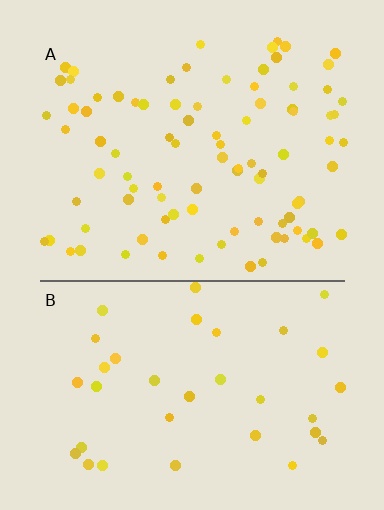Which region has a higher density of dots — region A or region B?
A (the top).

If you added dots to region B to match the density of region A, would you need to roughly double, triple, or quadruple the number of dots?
Approximately double.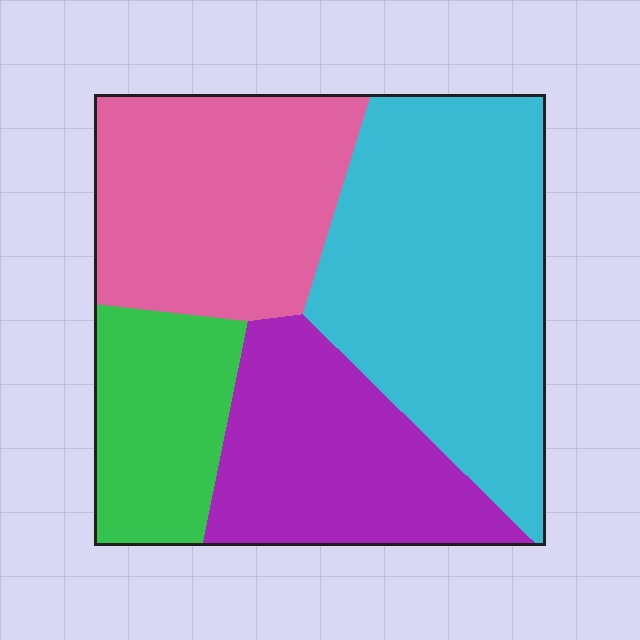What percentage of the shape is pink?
Pink takes up about one quarter (1/4) of the shape.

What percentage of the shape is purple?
Purple covers around 20% of the shape.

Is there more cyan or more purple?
Cyan.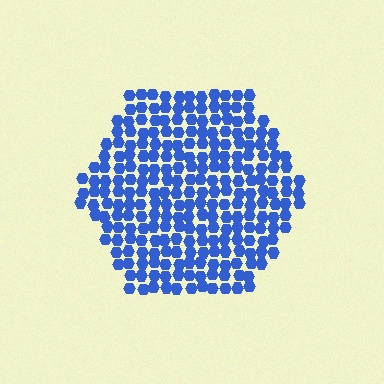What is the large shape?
The large shape is a hexagon.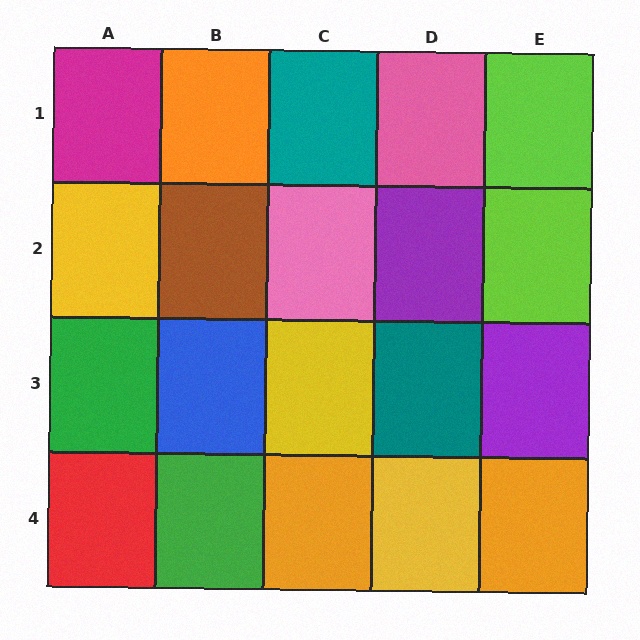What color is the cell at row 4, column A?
Red.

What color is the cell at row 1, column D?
Pink.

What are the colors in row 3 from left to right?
Green, blue, yellow, teal, purple.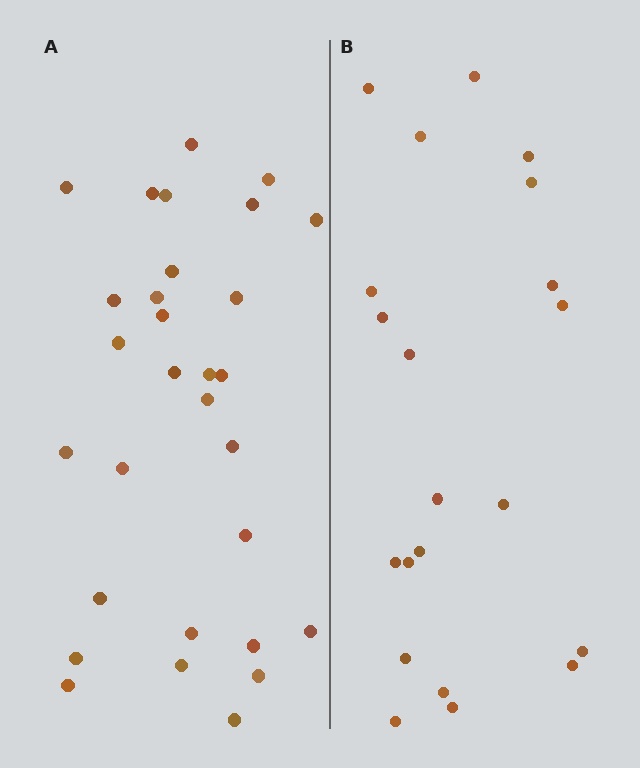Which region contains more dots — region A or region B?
Region A (the left region) has more dots.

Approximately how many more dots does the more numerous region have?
Region A has roughly 8 or so more dots than region B.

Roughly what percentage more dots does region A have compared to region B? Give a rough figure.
About 45% more.